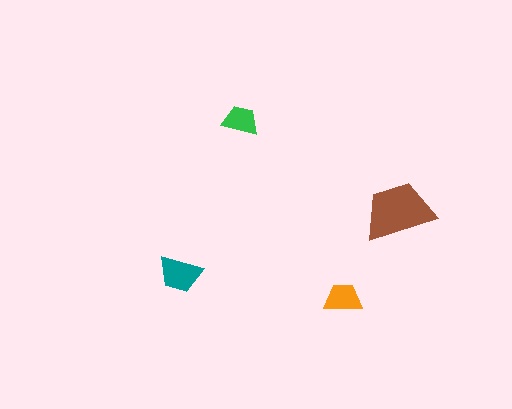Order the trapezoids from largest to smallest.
the brown one, the teal one, the orange one, the green one.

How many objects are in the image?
There are 4 objects in the image.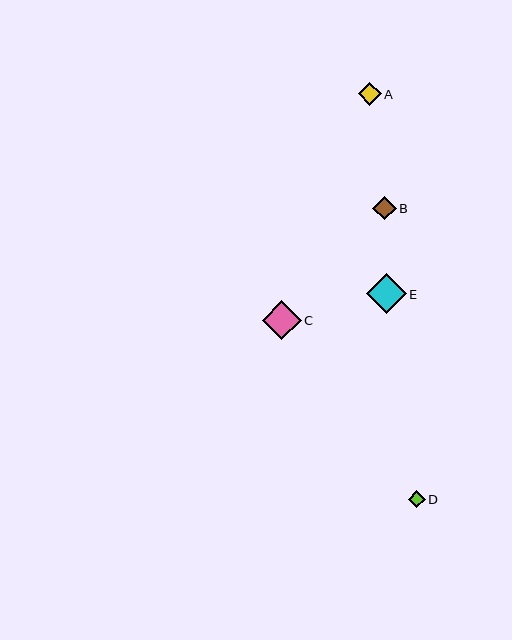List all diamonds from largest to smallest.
From largest to smallest: E, C, B, A, D.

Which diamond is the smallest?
Diamond D is the smallest with a size of approximately 17 pixels.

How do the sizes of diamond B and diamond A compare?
Diamond B and diamond A are approximately the same size.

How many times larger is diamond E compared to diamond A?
Diamond E is approximately 1.7 times the size of diamond A.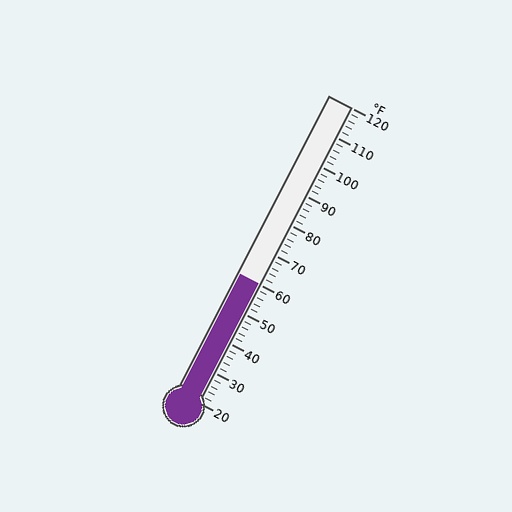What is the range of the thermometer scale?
The thermometer scale ranges from 20°F to 120°F.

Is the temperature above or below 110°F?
The temperature is below 110°F.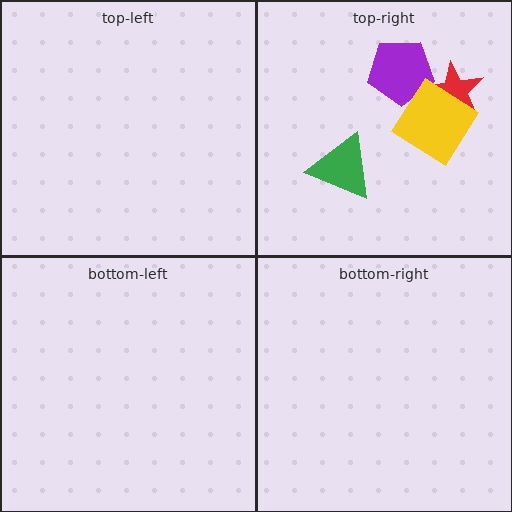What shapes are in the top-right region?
The green triangle, the red star, the purple pentagon, the yellow diamond.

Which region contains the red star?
The top-right region.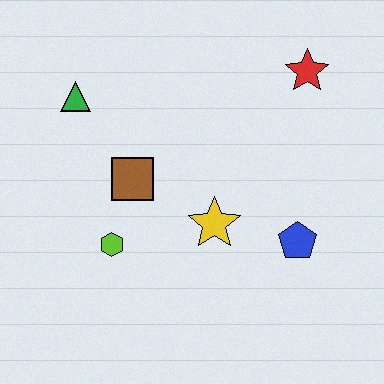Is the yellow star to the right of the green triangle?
Yes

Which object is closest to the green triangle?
The brown square is closest to the green triangle.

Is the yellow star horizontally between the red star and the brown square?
Yes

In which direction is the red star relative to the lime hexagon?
The red star is to the right of the lime hexagon.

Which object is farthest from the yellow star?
The green triangle is farthest from the yellow star.